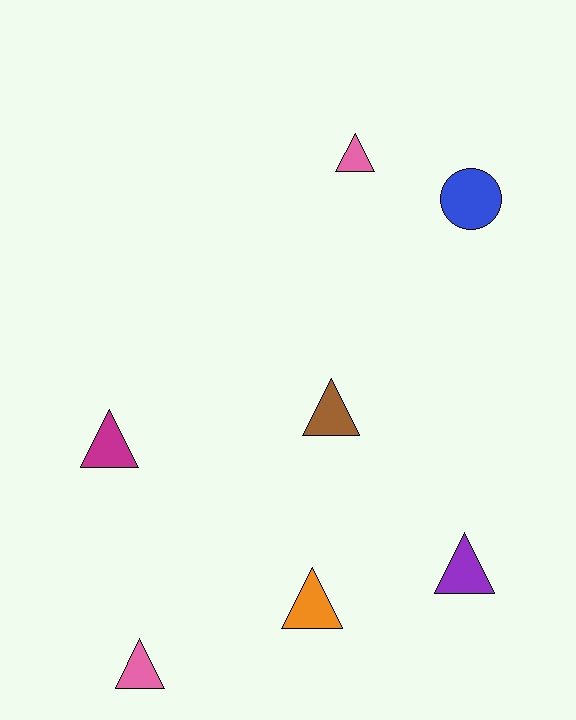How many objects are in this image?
There are 7 objects.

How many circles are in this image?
There is 1 circle.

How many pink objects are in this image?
There are 2 pink objects.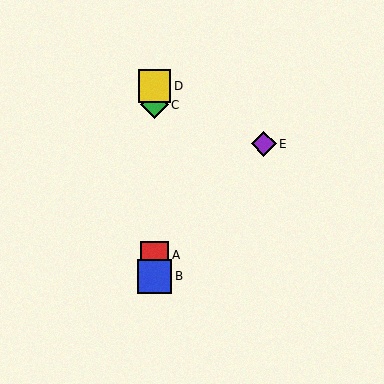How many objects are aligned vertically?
4 objects (A, B, C, D) are aligned vertically.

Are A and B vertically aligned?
Yes, both are at x≈154.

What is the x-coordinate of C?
Object C is at x≈155.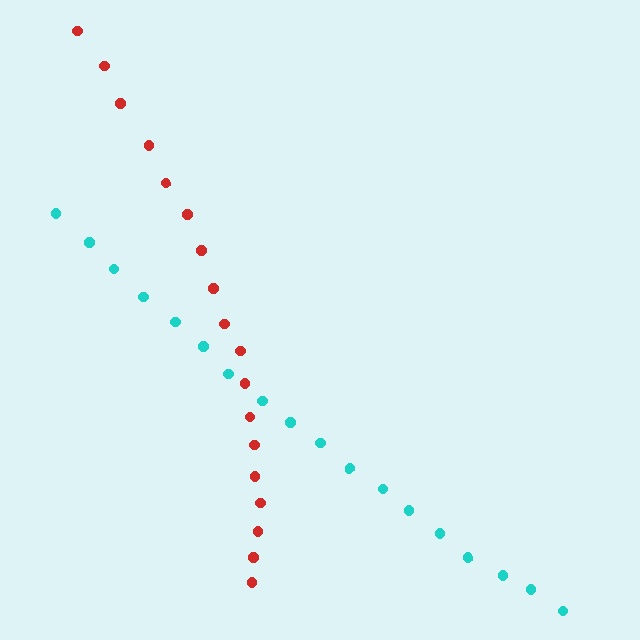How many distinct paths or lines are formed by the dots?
There are 2 distinct paths.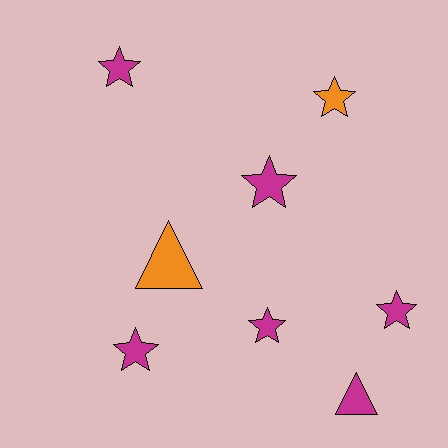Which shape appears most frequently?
Star, with 6 objects.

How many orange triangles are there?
There is 1 orange triangle.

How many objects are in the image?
There are 8 objects.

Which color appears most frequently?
Magenta, with 6 objects.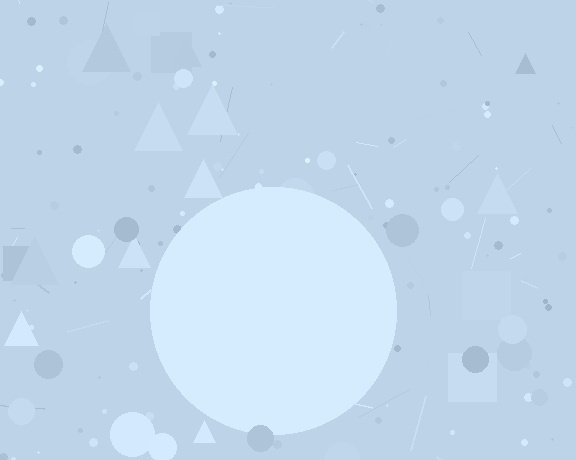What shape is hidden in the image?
A circle is hidden in the image.